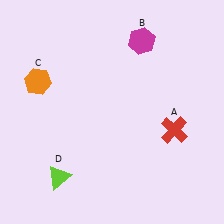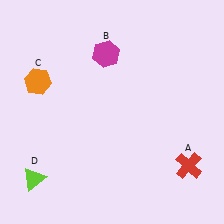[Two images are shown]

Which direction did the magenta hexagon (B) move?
The magenta hexagon (B) moved left.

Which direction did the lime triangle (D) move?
The lime triangle (D) moved left.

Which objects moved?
The objects that moved are: the red cross (A), the magenta hexagon (B), the lime triangle (D).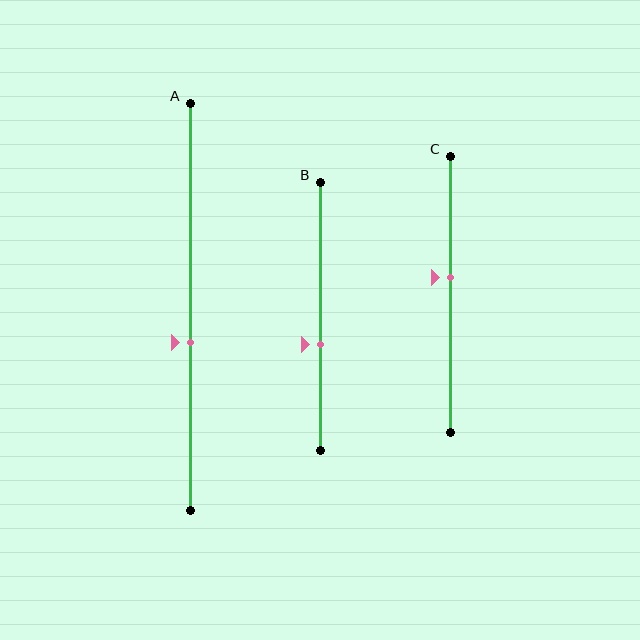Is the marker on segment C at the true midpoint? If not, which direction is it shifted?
No, the marker on segment C is shifted upward by about 6% of the segment length.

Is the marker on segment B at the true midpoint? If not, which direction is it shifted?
No, the marker on segment B is shifted downward by about 11% of the segment length.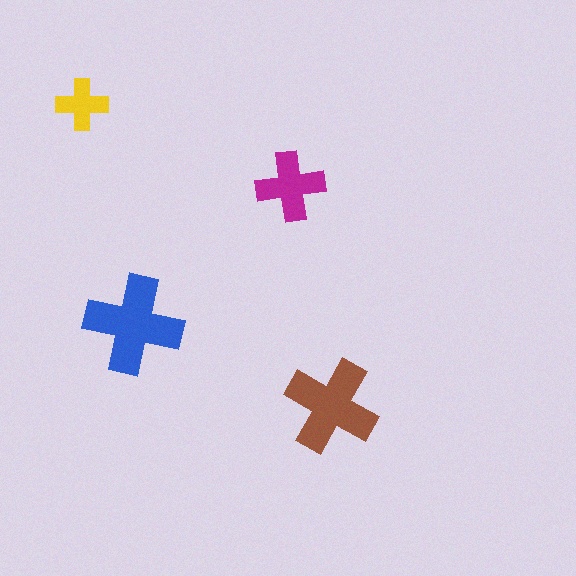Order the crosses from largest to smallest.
the blue one, the brown one, the magenta one, the yellow one.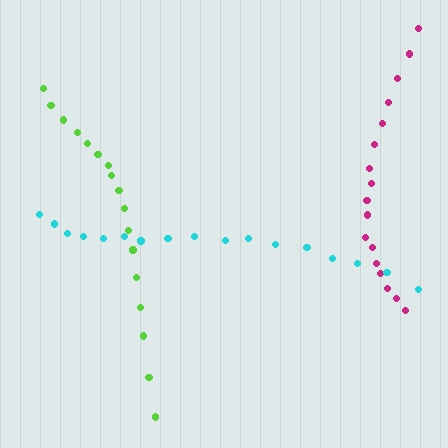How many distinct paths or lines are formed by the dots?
There are 3 distinct paths.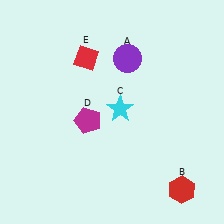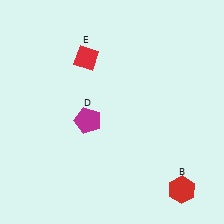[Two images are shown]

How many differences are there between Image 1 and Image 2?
There are 2 differences between the two images.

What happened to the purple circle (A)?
The purple circle (A) was removed in Image 2. It was in the top-right area of Image 1.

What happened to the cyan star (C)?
The cyan star (C) was removed in Image 2. It was in the top-right area of Image 1.